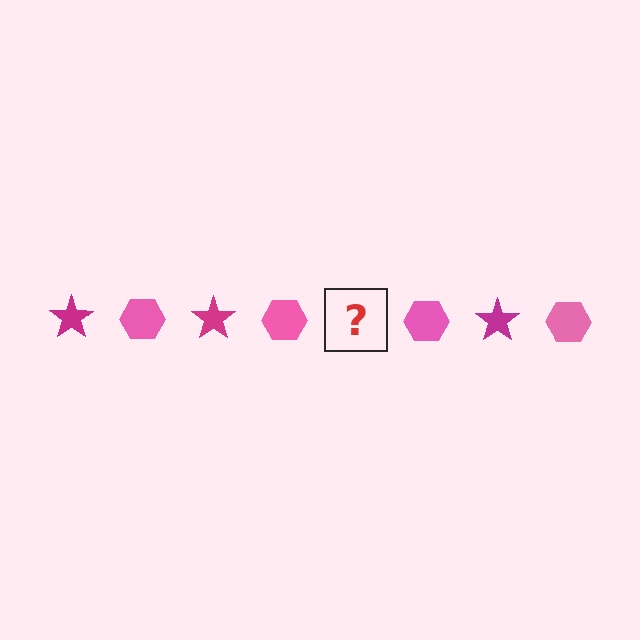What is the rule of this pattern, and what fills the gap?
The rule is that the pattern alternates between magenta star and pink hexagon. The gap should be filled with a magenta star.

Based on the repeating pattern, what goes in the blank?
The blank should be a magenta star.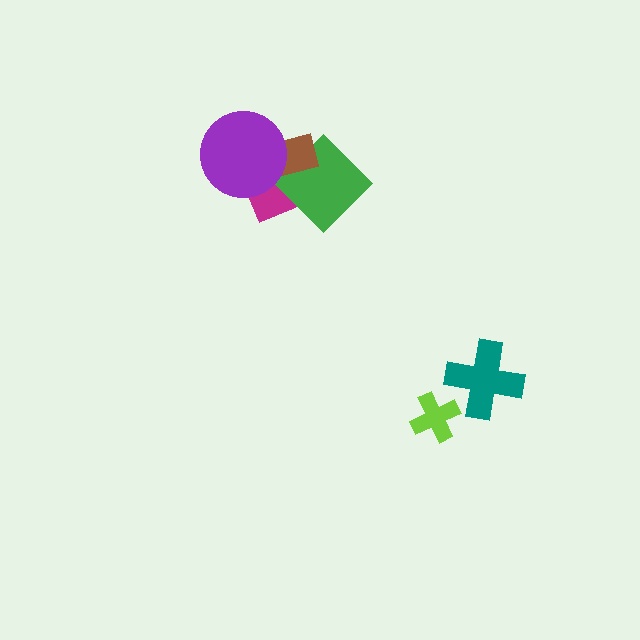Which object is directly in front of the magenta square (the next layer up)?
The green diamond is directly in front of the magenta square.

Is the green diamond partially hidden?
Yes, it is partially covered by another shape.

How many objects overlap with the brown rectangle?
3 objects overlap with the brown rectangle.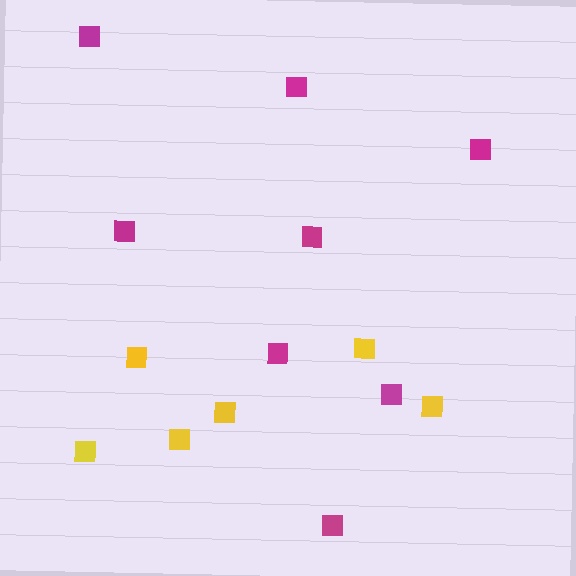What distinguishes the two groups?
There are 2 groups: one group of magenta squares (8) and one group of yellow squares (6).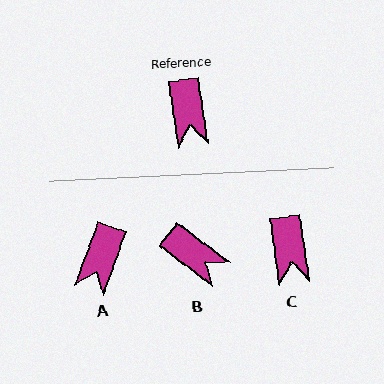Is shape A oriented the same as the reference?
No, it is off by about 28 degrees.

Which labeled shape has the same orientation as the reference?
C.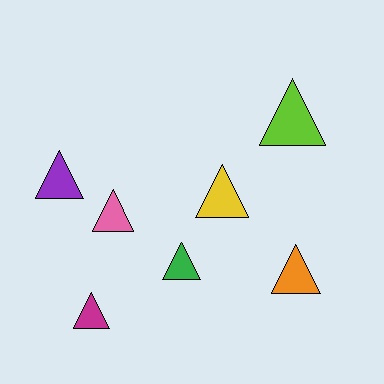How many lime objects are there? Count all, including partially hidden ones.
There is 1 lime object.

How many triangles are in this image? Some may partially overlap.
There are 7 triangles.